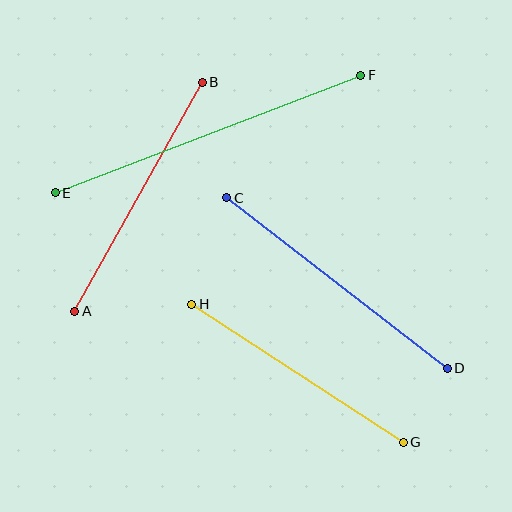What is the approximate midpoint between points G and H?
The midpoint is at approximately (297, 373) pixels.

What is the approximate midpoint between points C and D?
The midpoint is at approximately (337, 283) pixels.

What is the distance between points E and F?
The distance is approximately 327 pixels.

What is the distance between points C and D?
The distance is approximately 278 pixels.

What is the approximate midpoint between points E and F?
The midpoint is at approximately (208, 134) pixels.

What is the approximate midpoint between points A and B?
The midpoint is at approximately (139, 197) pixels.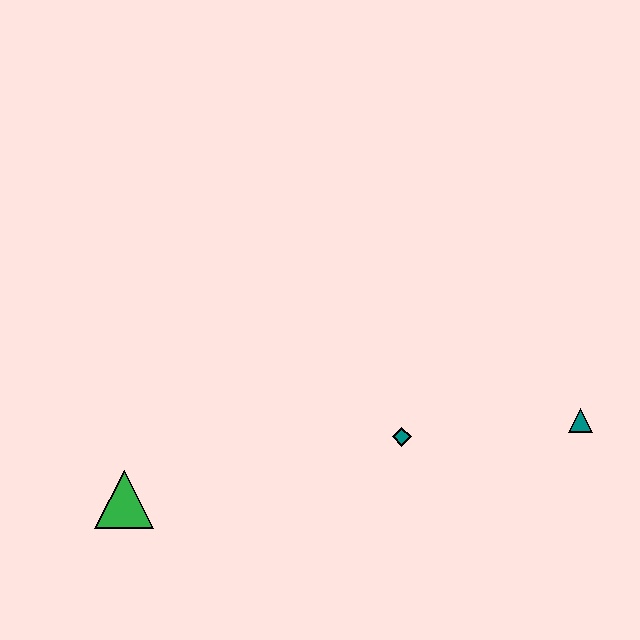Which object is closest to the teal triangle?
The teal diamond is closest to the teal triangle.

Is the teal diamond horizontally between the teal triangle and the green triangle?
Yes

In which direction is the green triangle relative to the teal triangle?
The green triangle is to the left of the teal triangle.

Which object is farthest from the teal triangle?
The green triangle is farthest from the teal triangle.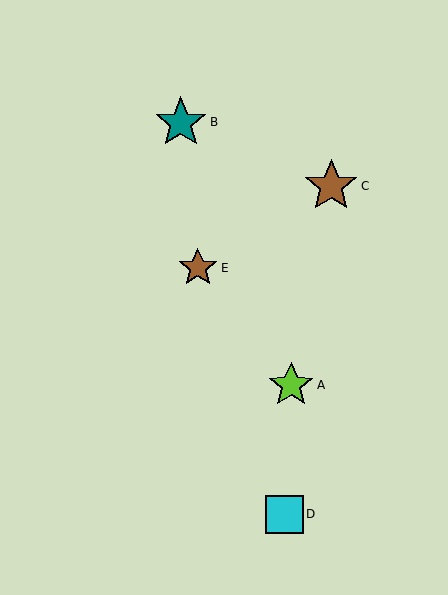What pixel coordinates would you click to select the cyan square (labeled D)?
Click at (285, 514) to select the cyan square D.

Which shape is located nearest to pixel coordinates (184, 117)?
The teal star (labeled B) at (181, 123) is nearest to that location.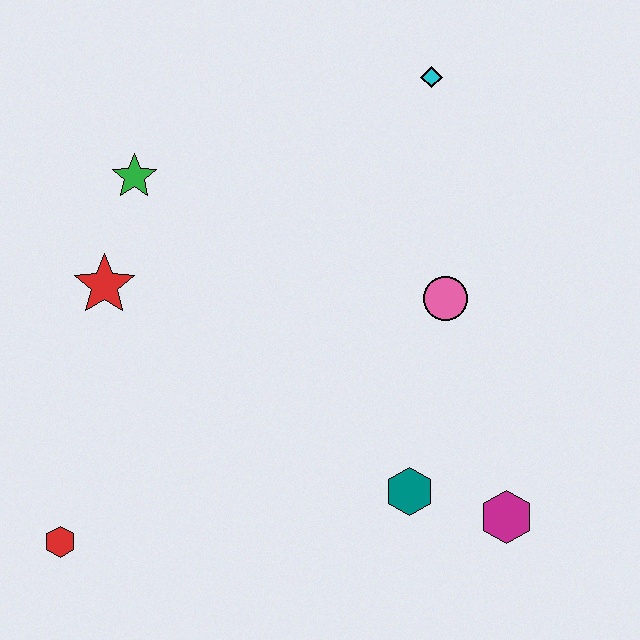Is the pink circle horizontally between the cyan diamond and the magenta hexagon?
Yes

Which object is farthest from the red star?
The magenta hexagon is farthest from the red star.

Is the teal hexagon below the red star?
Yes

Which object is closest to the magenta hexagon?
The teal hexagon is closest to the magenta hexagon.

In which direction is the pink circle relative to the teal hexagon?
The pink circle is above the teal hexagon.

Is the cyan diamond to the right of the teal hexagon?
Yes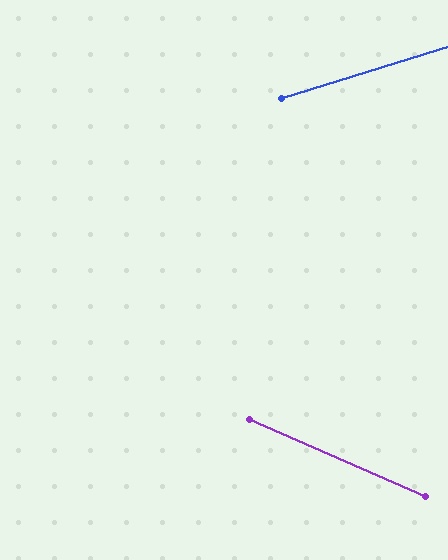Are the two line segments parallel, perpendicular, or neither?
Neither parallel nor perpendicular — they differ by about 41°.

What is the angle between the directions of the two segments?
Approximately 41 degrees.